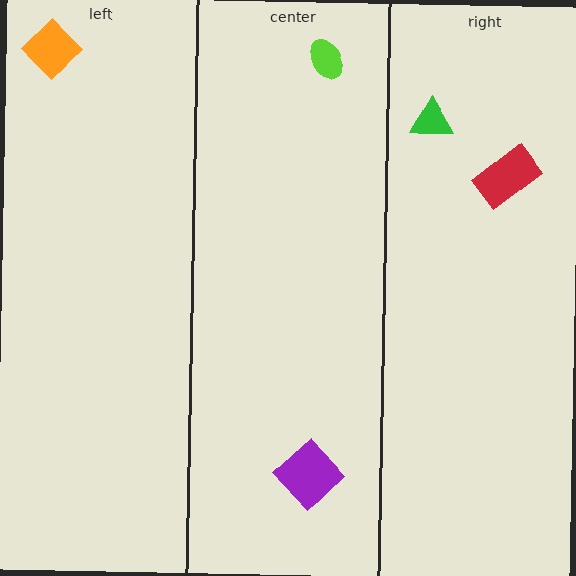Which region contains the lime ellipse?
The center region.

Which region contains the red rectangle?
The right region.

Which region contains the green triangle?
The right region.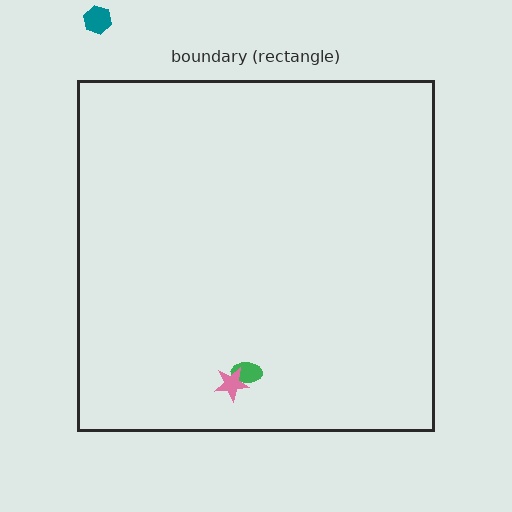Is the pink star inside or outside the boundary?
Inside.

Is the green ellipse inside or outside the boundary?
Inside.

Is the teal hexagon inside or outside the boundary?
Outside.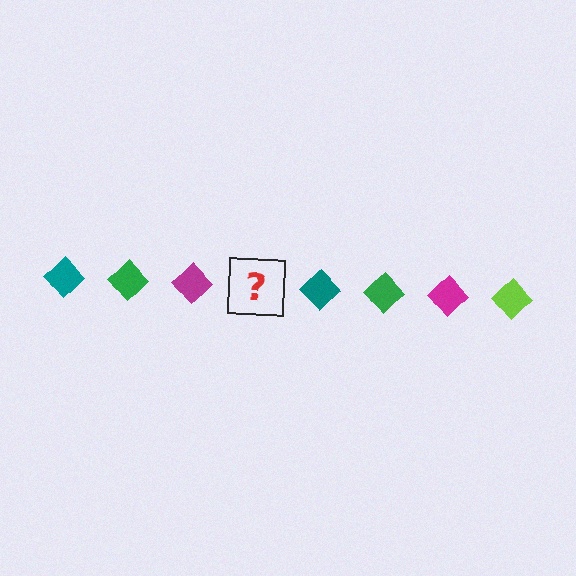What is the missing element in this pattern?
The missing element is a lime diamond.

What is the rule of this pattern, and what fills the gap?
The rule is that the pattern cycles through teal, green, magenta, lime diamonds. The gap should be filled with a lime diamond.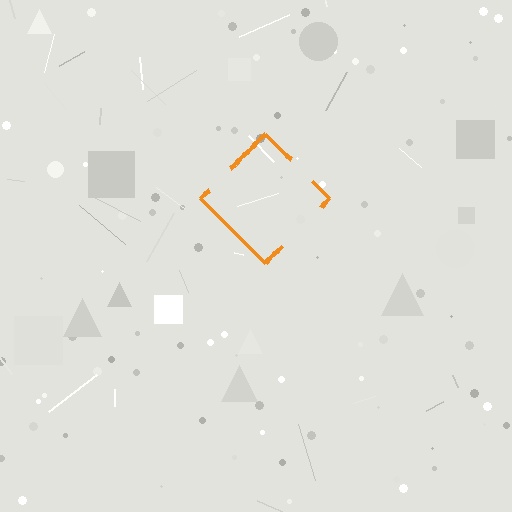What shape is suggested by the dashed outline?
The dashed outline suggests a diamond.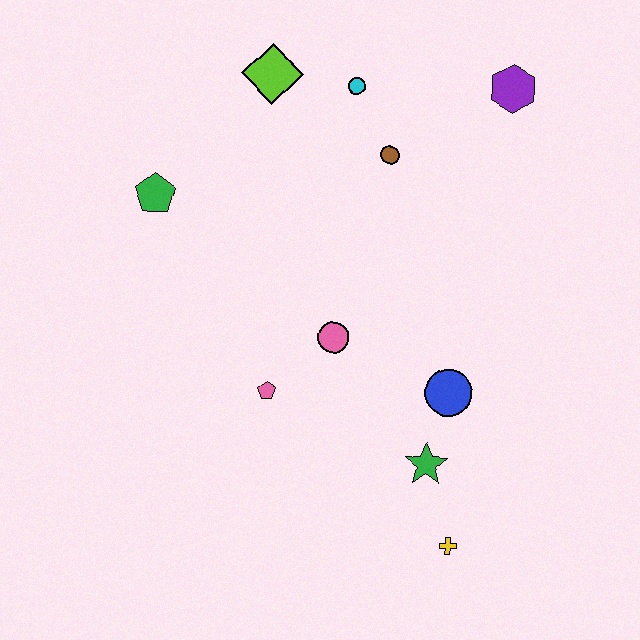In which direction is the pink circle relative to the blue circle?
The pink circle is to the left of the blue circle.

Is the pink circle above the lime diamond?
No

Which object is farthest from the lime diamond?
The yellow cross is farthest from the lime diamond.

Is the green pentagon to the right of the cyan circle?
No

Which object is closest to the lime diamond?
The cyan circle is closest to the lime diamond.